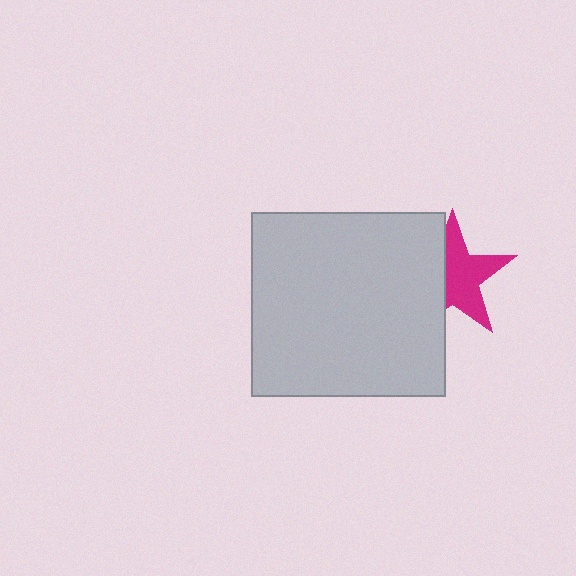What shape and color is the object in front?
The object in front is a light gray rectangle.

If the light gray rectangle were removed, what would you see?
You would see the complete magenta star.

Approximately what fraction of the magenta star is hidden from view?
Roughly 39% of the magenta star is hidden behind the light gray rectangle.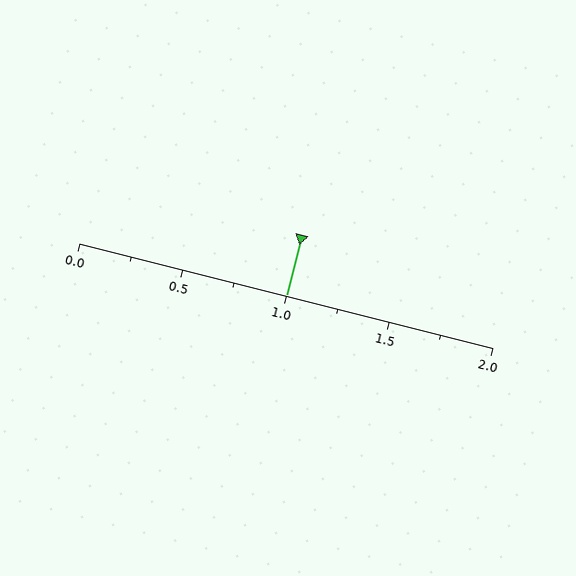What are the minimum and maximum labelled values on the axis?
The axis runs from 0.0 to 2.0.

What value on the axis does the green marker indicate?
The marker indicates approximately 1.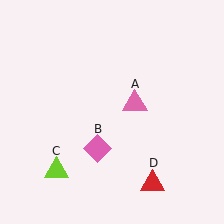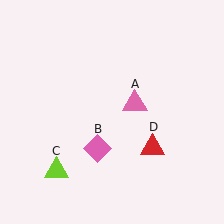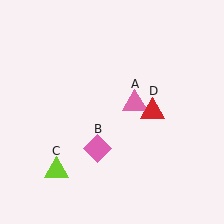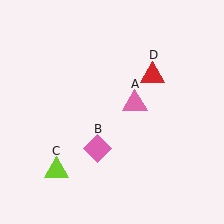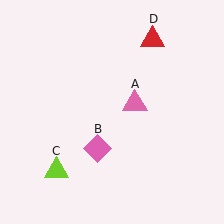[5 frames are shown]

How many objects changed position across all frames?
1 object changed position: red triangle (object D).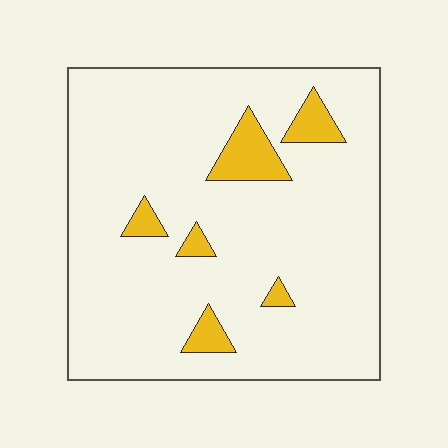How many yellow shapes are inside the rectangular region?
6.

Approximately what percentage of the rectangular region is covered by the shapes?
Approximately 10%.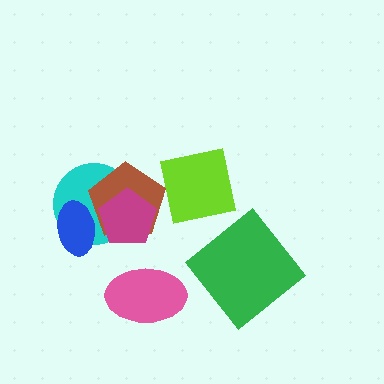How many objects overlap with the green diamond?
0 objects overlap with the green diamond.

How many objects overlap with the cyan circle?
3 objects overlap with the cyan circle.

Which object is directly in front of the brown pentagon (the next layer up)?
The magenta pentagon is directly in front of the brown pentagon.